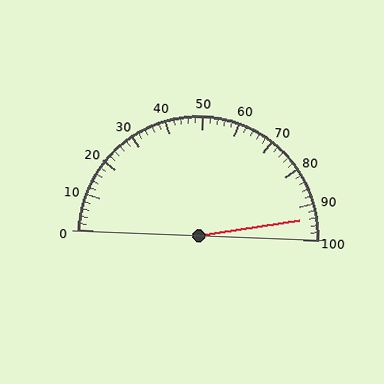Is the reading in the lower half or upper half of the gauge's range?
The reading is in the upper half of the range (0 to 100).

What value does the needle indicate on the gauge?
The needle indicates approximately 94.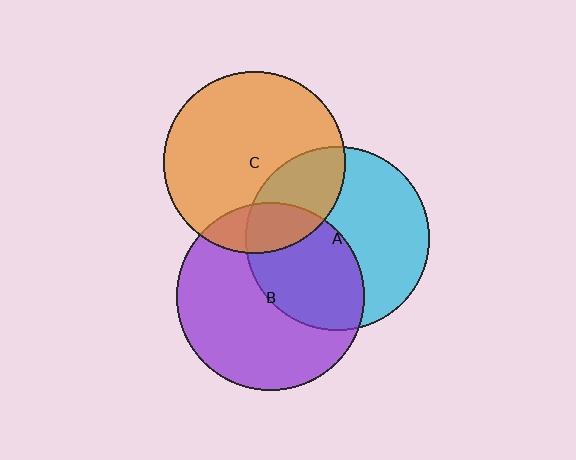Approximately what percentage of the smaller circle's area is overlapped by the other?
Approximately 25%.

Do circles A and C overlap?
Yes.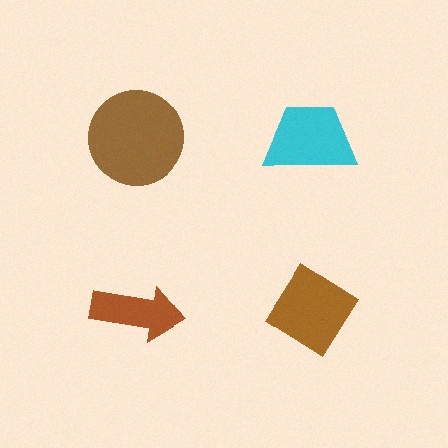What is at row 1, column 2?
A cyan trapezoid.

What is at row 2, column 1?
A brown arrow.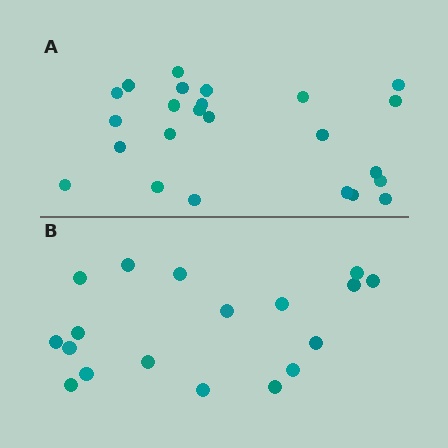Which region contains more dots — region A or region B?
Region A (the top region) has more dots.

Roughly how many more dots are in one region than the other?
Region A has about 6 more dots than region B.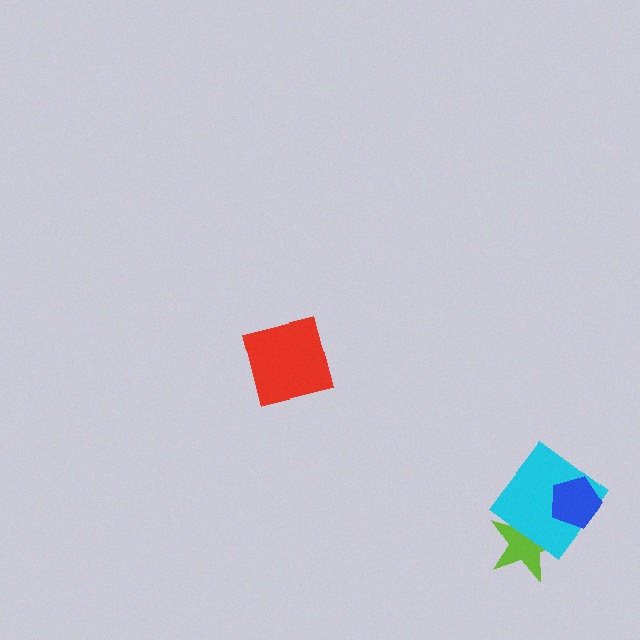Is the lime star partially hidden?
Yes, it is partially covered by another shape.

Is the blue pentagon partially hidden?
No, no other shape covers it.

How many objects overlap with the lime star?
1 object overlaps with the lime star.